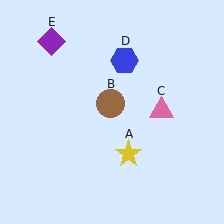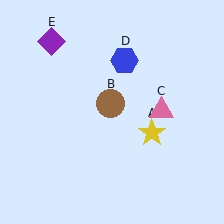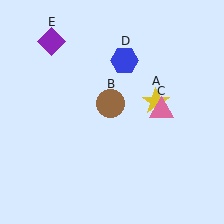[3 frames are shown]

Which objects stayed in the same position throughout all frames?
Brown circle (object B) and pink triangle (object C) and blue hexagon (object D) and purple diamond (object E) remained stationary.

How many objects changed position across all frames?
1 object changed position: yellow star (object A).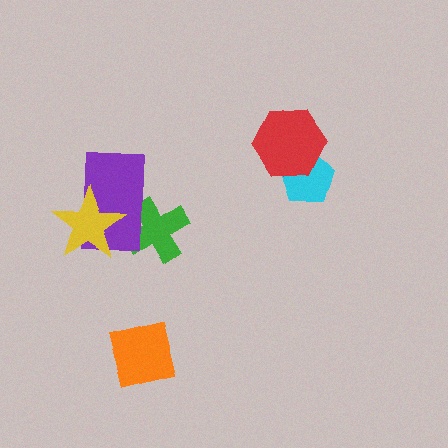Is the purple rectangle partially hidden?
Yes, it is partially covered by another shape.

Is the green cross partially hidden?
Yes, it is partially covered by another shape.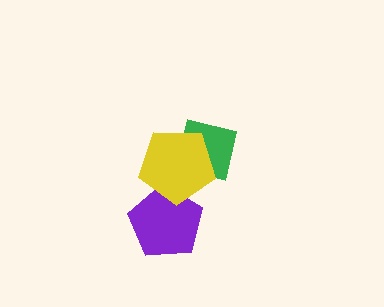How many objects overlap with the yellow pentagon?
2 objects overlap with the yellow pentagon.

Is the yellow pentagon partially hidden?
No, no other shape covers it.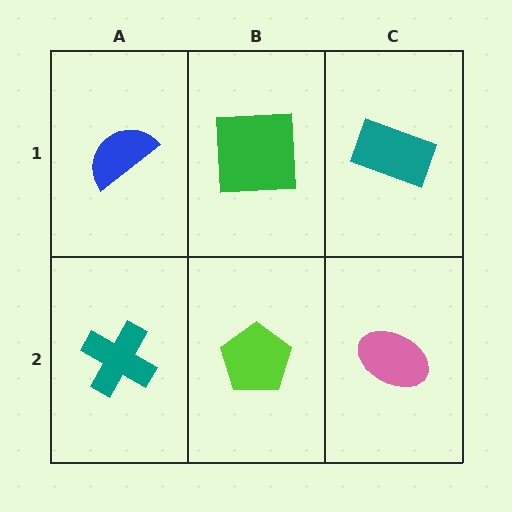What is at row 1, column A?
A blue semicircle.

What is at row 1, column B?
A green square.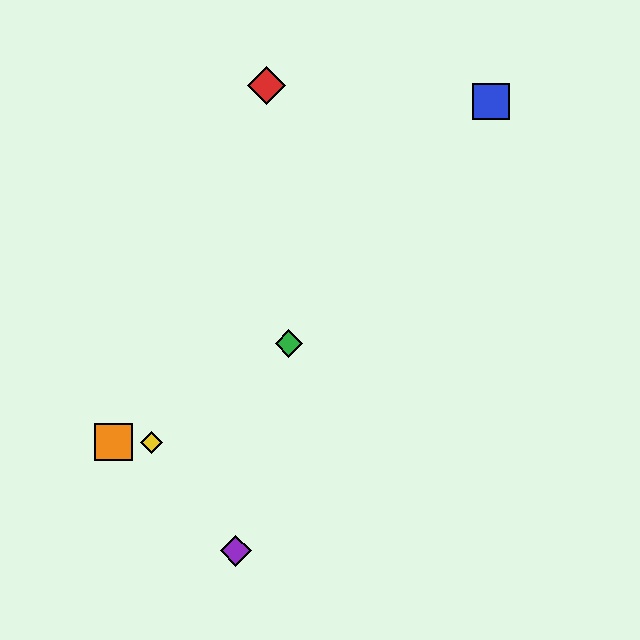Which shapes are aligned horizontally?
The yellow diamond, the orange square are aligned horizontally.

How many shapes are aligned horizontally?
2 shapes (the yellow diamond, the orange square) are aligned horizontally.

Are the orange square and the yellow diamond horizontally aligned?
Yes, both are at y≈442.